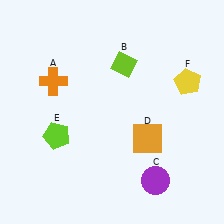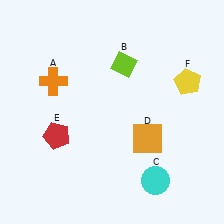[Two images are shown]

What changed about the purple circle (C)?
In Image 1, C is purple. In Image 2, it changed to cyan.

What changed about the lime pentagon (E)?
In Image 1, E is lime. In Image 2, it changed to red.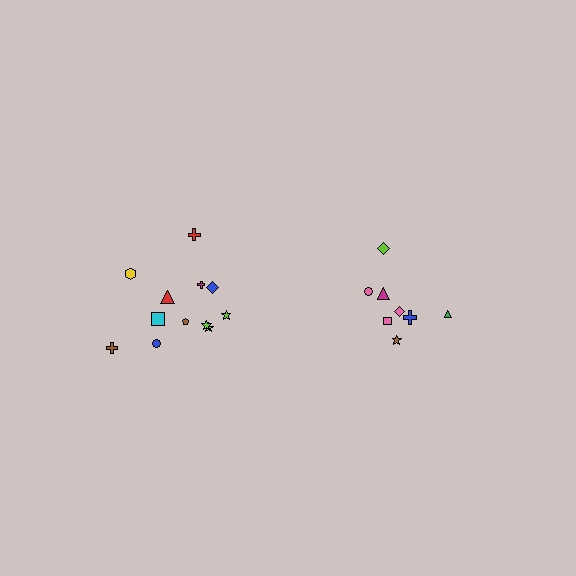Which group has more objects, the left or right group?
The left group.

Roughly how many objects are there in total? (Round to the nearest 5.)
Roughly 20 objects in total.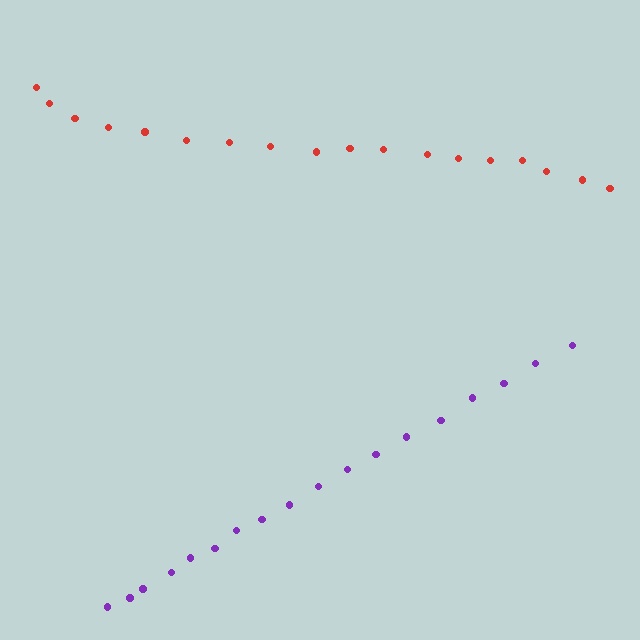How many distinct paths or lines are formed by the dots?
There are 2 distinct paths.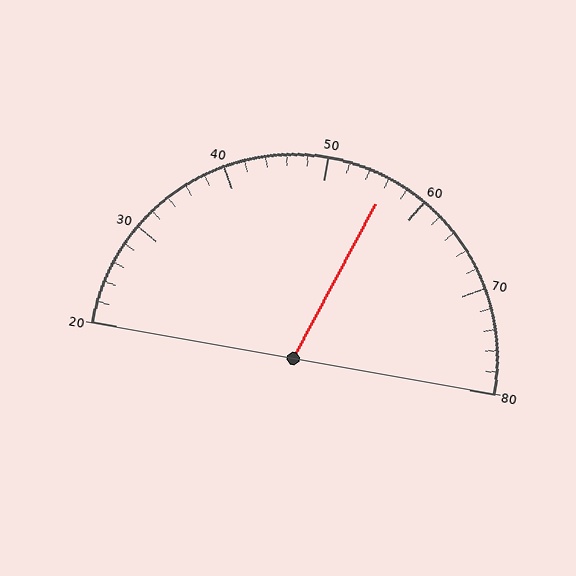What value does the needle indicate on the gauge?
The needle indicates approximately 56.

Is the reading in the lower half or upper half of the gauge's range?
The reading is in the upper half of the range (20 to 80).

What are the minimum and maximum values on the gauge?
The gauge ranges from 20 to 80.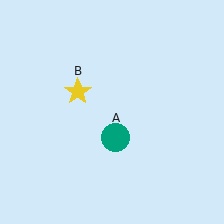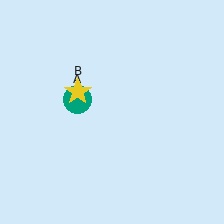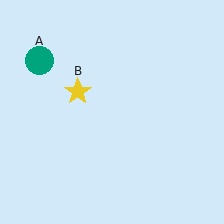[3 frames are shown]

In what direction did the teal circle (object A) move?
The teal circle (object A) moved up and to the left.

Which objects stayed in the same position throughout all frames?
Yellow star (object B) remained stationary.